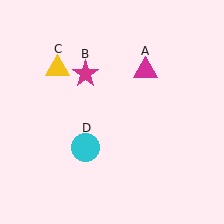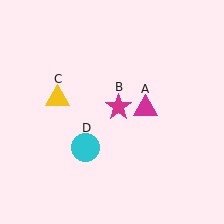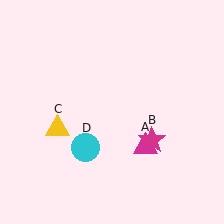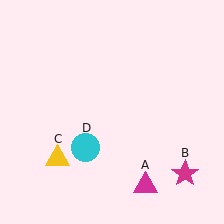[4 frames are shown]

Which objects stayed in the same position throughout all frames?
Cyan circle (object D) remained stationary.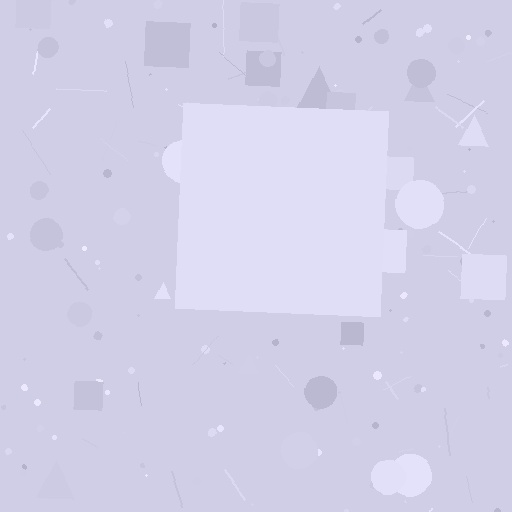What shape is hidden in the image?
A square is hidden in the image.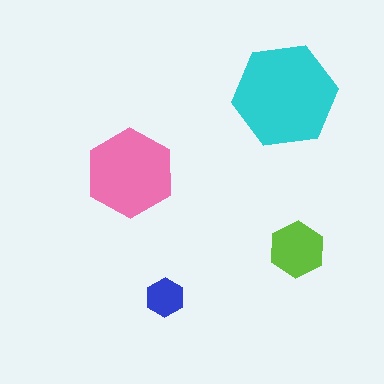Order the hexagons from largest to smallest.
the cyan one, the pink one, the lime one, the blue one.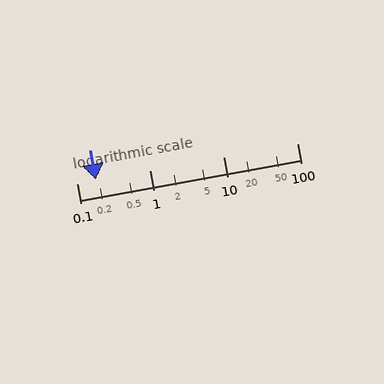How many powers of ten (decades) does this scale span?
The scale spans 3 decades, from 0.1 to 100.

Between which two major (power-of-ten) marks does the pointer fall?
The pointer is between 0.1 and 1.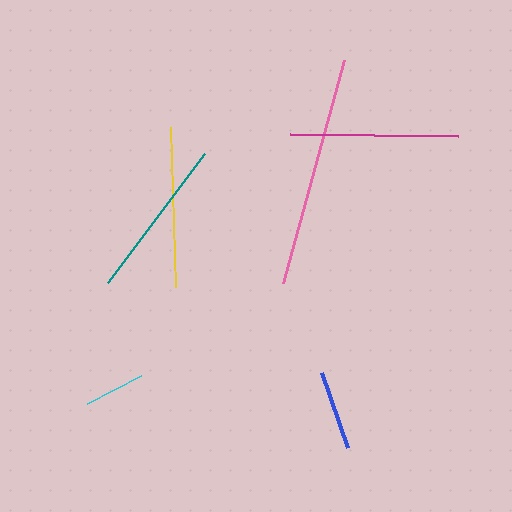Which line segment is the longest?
The pink line is the longest at approximately 231 pixels.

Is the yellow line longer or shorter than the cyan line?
The yellow line is longer than the cyan line.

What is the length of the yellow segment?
The yellow segment is approximately 159 pixels long.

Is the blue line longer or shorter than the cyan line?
The blue line is longer than the cyan line.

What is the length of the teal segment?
The teal segment is approximately 162 pixels long.